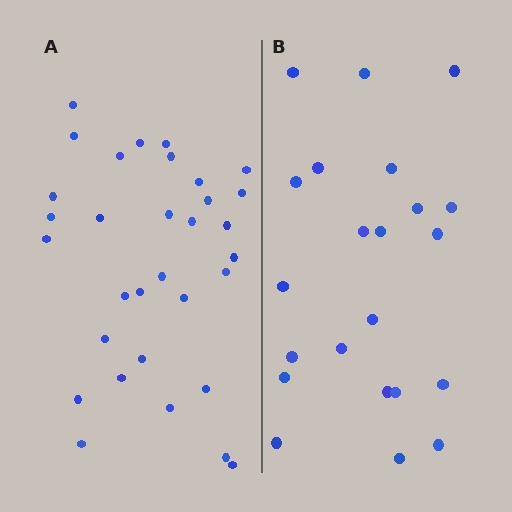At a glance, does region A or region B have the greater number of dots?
Region A (the left region) has more dots.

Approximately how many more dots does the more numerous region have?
Region A has roughly 10 or so more dots than region B.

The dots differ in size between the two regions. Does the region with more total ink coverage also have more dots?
No. Region B has more total ink coverage because its dots are larger, but region A actually contains more individual dots. Total area can be misleading — the number of items is what matters here.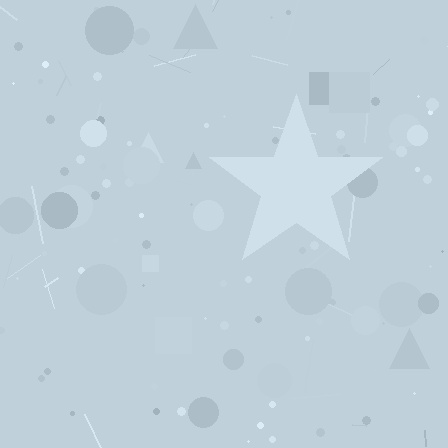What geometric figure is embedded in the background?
A star is embedded in the background.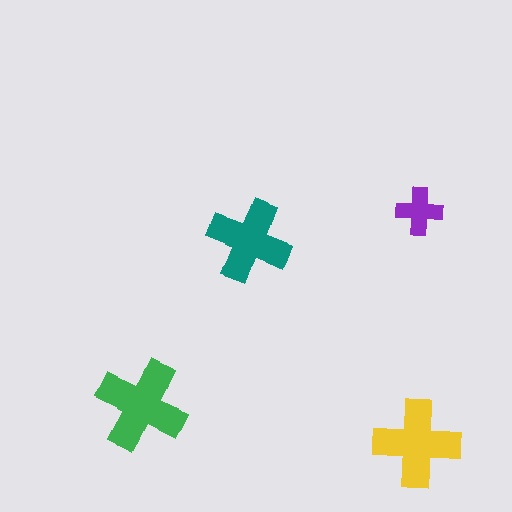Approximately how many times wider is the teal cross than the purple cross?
About 2 times wider.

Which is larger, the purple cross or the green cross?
The green one.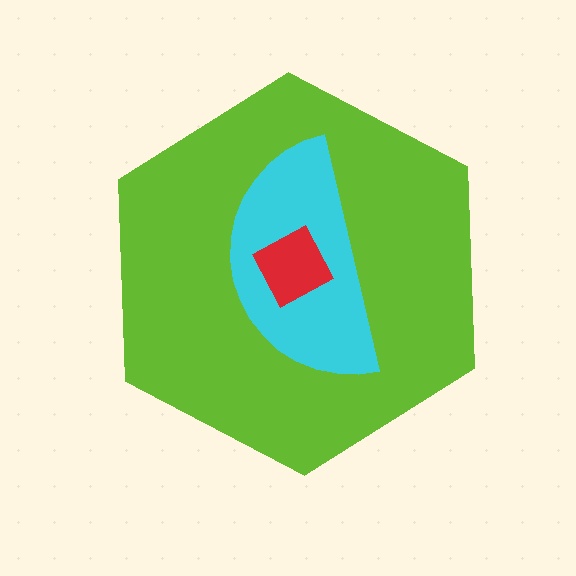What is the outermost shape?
The lime hexagon.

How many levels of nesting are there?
3.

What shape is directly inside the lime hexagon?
The cyan semicircle.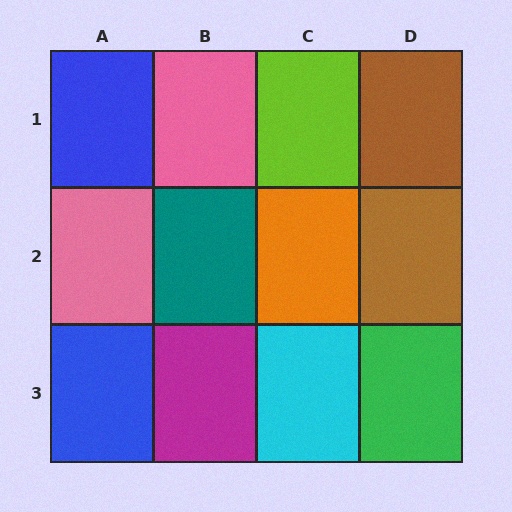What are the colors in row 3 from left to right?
Blue, magenta, cyan, green.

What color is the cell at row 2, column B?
Teal.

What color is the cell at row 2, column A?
Pink.